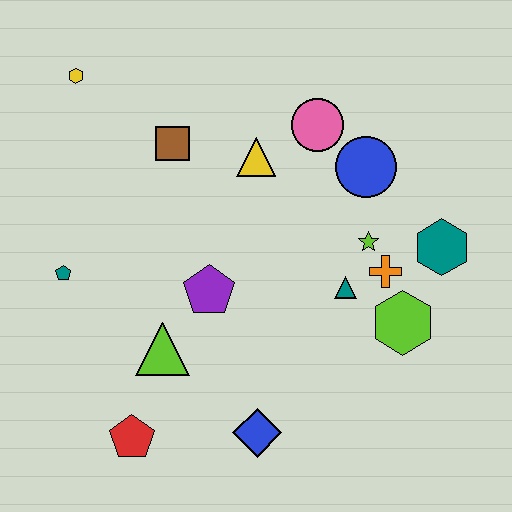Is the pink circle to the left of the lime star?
Yes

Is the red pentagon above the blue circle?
No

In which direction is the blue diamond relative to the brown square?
The blue diamond is below the brown square.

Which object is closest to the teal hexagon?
The orange cross is closest to the teal hexagon.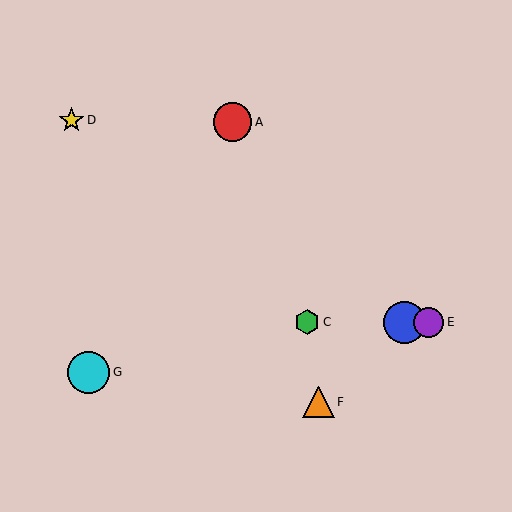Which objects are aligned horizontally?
Objects B, C, E are aligned horizontally.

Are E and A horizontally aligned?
No, E is at y≈322 and A is at y≈122.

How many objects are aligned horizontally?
3 objects (B, C, E) are aligned horizontally.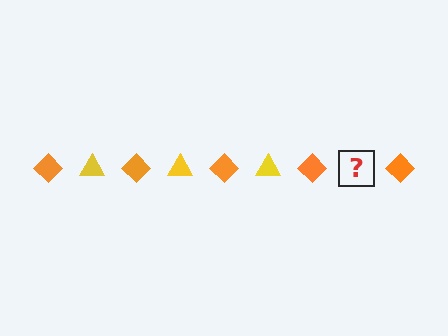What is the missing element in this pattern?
The missing element is a yellow triangle.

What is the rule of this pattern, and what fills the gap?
The rule is that the pattern alternates between orange diamond and yellow triangle. The gap should be filled with a yellow triangle.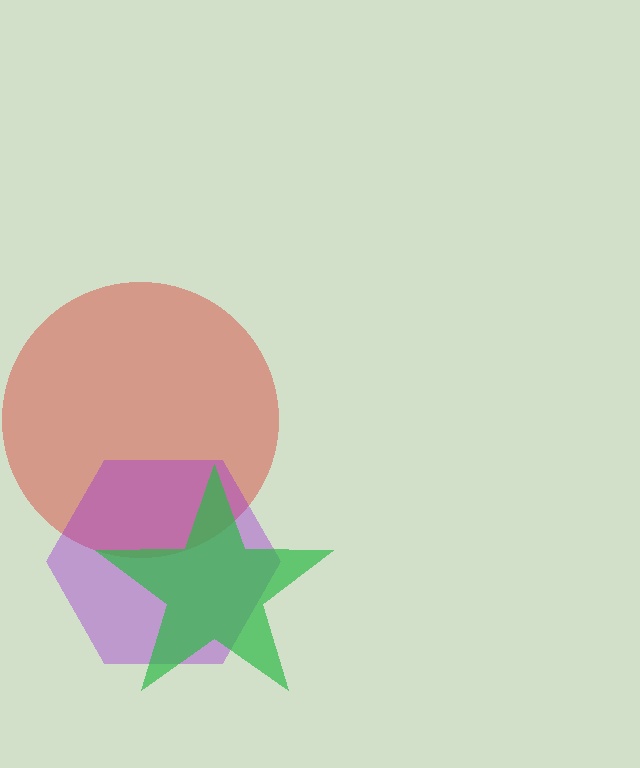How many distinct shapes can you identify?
There are 3 distinct shapes: a red circle, a purple hexagon, a green star.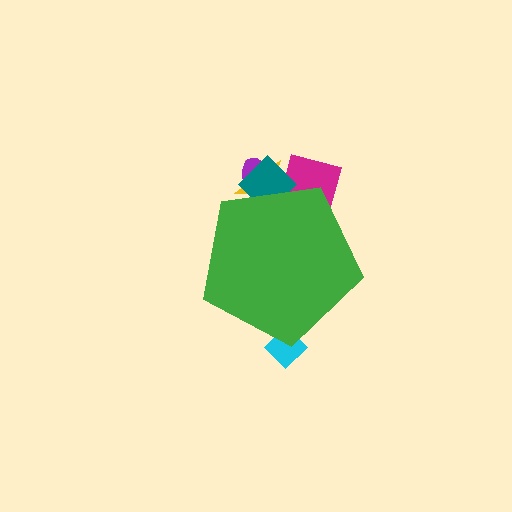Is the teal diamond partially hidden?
Yes, the teal diamond is partially hidden behind the green pentagon.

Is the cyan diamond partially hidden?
Yes, the cyan diamond is partially hidden behind the green pentagon.